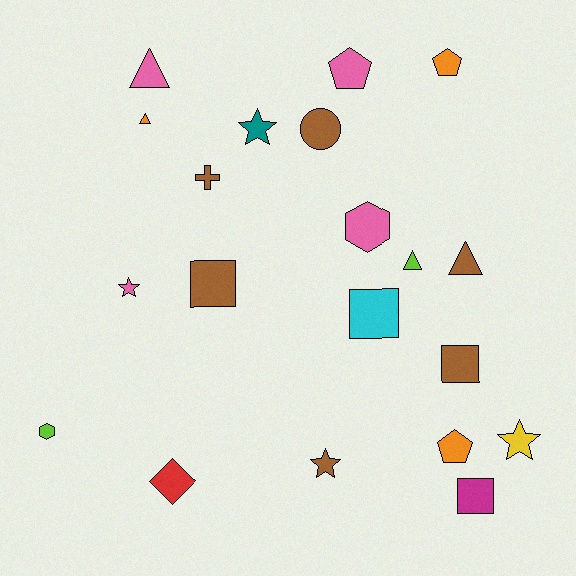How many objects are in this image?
There are 20 objects.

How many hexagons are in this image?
There are 2 hexagons.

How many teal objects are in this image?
There is 1 teal object.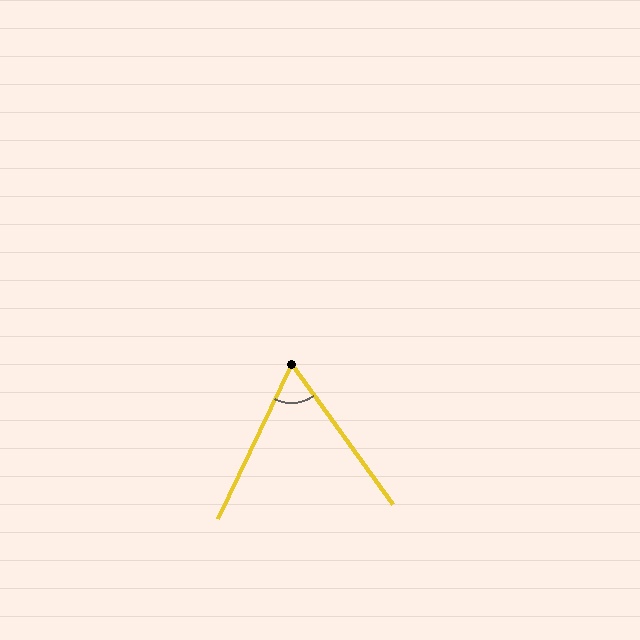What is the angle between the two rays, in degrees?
Approximately 61 degrees.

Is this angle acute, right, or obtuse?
It is acute.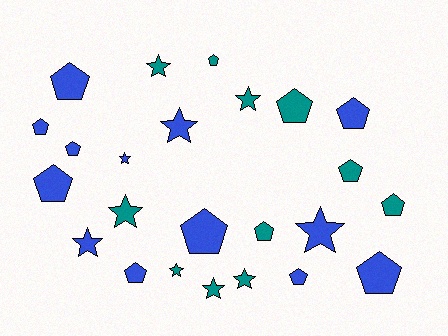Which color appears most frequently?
Blue, with 13 objects.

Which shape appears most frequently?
Pentagon, with 14 objects.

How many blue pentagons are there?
There are 9 blue pentagons.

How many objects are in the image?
There are 24 objects.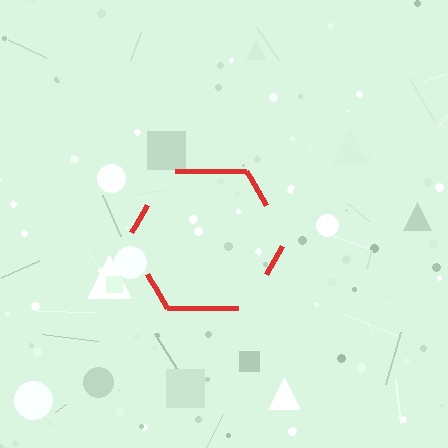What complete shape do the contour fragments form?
The contour fragments form a hexagon.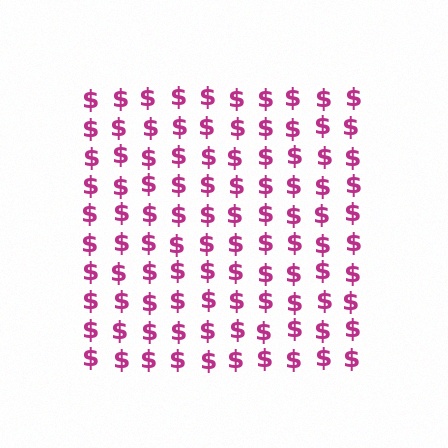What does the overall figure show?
The overall figure shows a square.